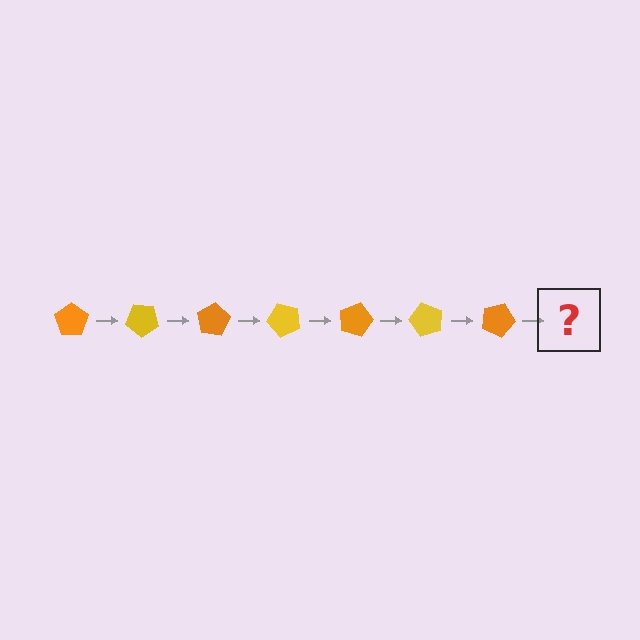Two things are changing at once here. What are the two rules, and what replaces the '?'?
The two rules are that it rotates 40 degrees each step and the color cycles through orange and yellow. The '?' should be a yellow pentagon, rotated 280 degrees from the start.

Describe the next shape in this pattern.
It should be a yellow pentagon, rotated 280 degrees from the start.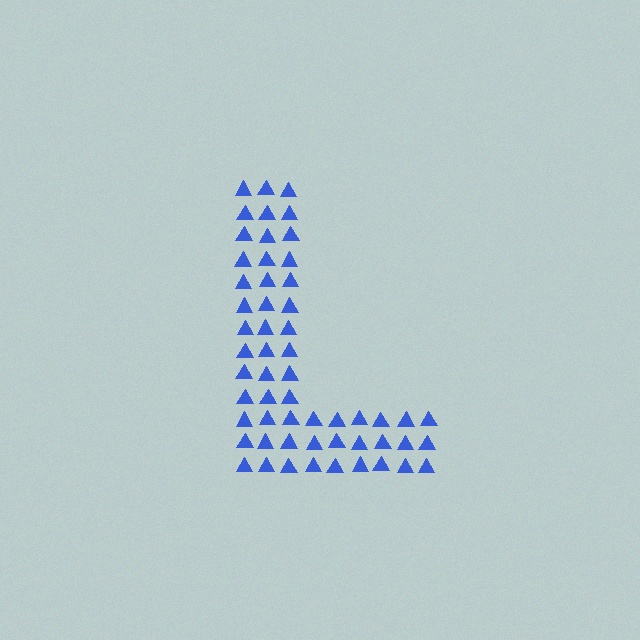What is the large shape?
The large shape is the letter L.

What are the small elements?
The small elements are triangles.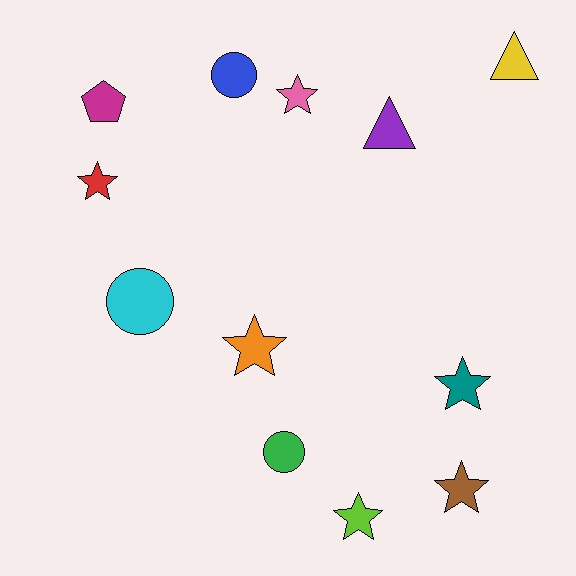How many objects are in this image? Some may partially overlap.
There are 12 objects.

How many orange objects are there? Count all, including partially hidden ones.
There is 1 orange object.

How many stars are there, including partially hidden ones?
There are 6 stars.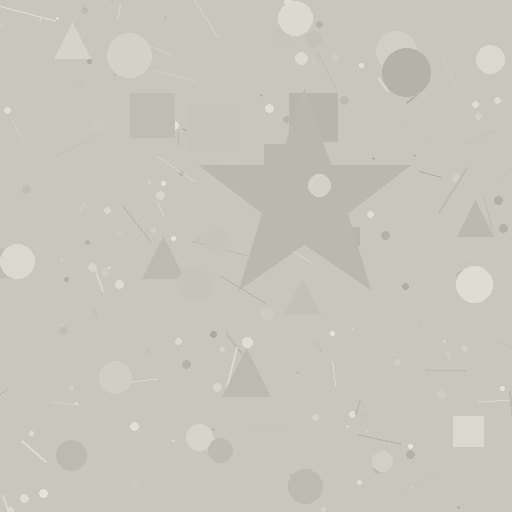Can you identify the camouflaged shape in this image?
The camouflaged shape is a star.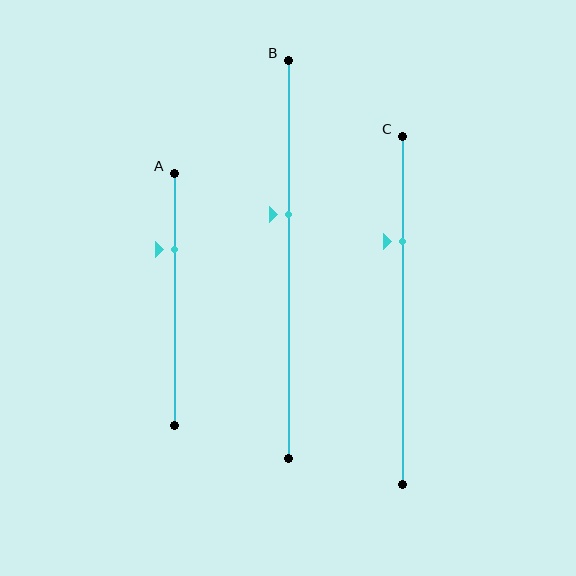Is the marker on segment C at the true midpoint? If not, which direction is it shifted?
No, the marker on segment C is shifted upward by about 20% of the segment length.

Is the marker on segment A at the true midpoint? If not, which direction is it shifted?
No, the marker on segment A is shifted upward by about 20% of the segment length.